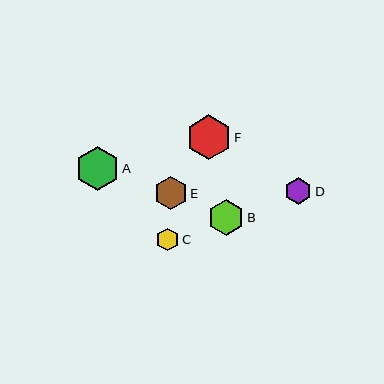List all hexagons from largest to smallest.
From largest to smallest: F, A, B, E, D, C.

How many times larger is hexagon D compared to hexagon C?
Hexagon D is approximately 1.2 times the size of hexagon C.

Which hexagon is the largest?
Hexagon F is the largest with a size of approximately 45 pixels.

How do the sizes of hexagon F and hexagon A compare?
Hexagon F and hexagon A are approximately the same size.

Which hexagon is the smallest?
Hexagon C is the smallest with a size of approximately 23 pixels.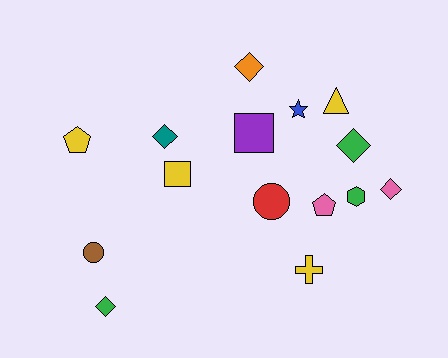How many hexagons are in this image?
There is 1 hexagon.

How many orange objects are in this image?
There is 1 orange object.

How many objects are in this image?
There are 15 objects.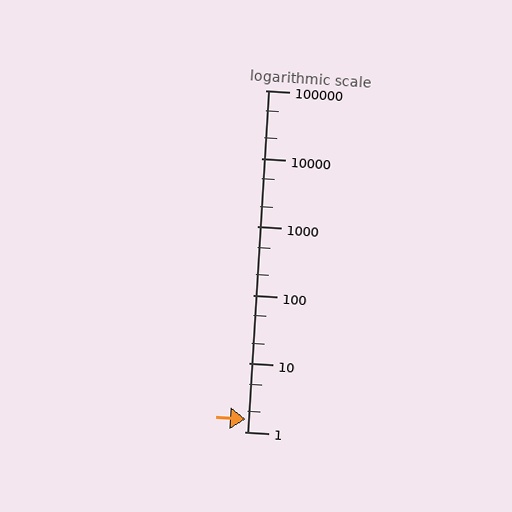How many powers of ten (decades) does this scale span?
The scale spans 5 decades, from 1 to 100000.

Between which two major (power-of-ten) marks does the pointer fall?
The pointer is between 1 and 10.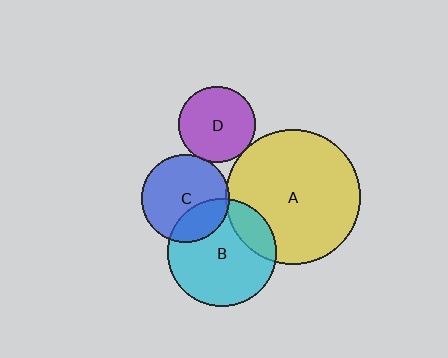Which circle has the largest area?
Circle A (yellow).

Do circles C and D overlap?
Yes.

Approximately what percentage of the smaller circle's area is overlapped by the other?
Approximately 5%.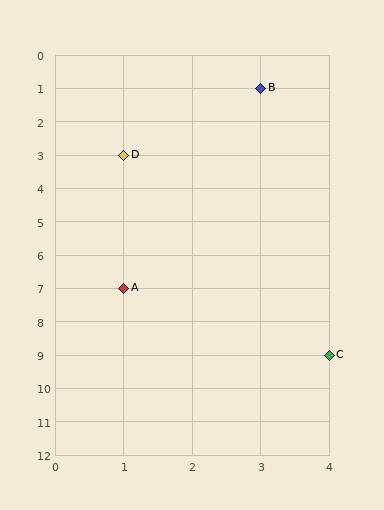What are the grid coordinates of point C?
Point C is at grid coordinates (4, 9).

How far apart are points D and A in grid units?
Points D and A are 4 rows apart.